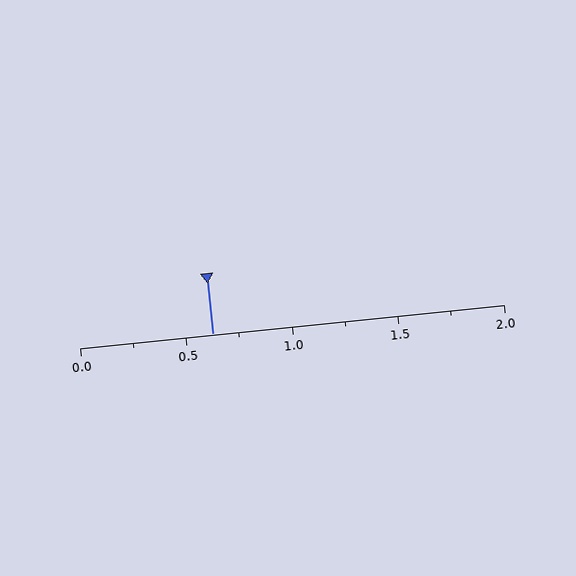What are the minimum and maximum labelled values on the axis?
The axis runs from 0.0 to 2.0.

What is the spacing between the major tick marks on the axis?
The major ticks are spaced 0.5 apart.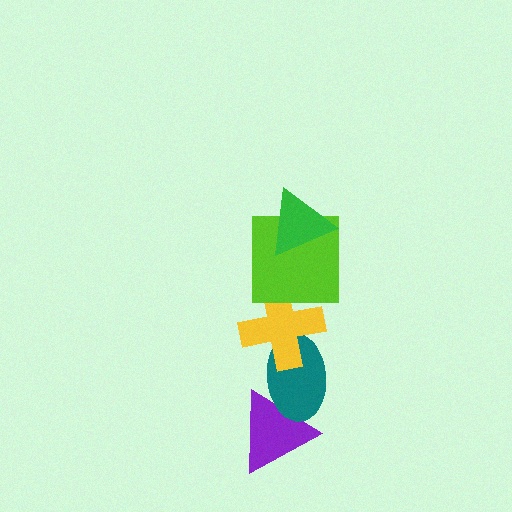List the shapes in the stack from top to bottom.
From top to bottom: the green triangle, the lime square, the yellow cross, the teal ellipse, the purple triangle.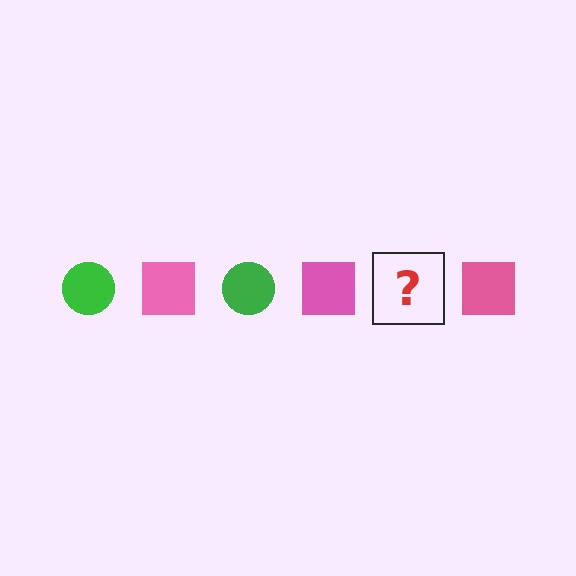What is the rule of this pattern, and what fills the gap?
The rule is that the pattern alternates between green circle and pink square. The gap should be filled with a green circle.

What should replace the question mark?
The question mark should be replaced with a green circle.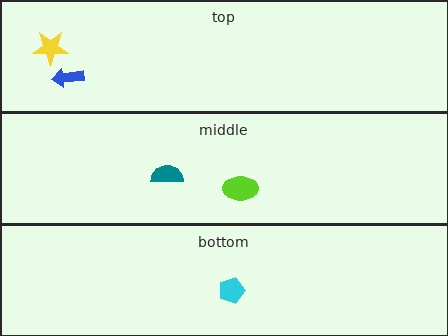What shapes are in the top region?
The blue arrow, the yellow star.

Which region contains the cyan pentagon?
The bottom region.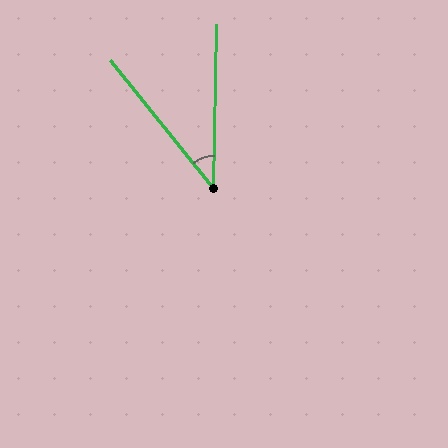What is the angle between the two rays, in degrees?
Approximately 40 degrees.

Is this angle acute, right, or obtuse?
It is acute.